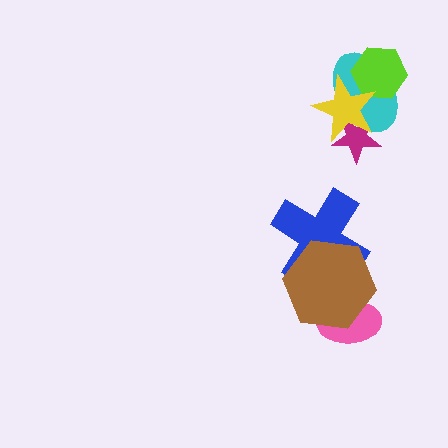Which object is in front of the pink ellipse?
The brown hexagon is in front of the pink ellipse.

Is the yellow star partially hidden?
No, no other shape covers it.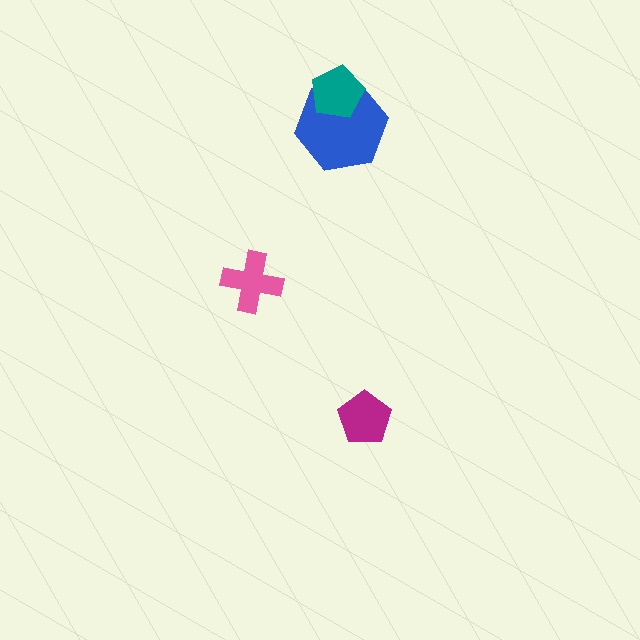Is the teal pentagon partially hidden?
No, no other shape covers it.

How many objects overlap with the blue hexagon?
1 object overlaps with the blue hexagon.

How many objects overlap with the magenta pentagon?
0 objects overlap with the magenta pentagon.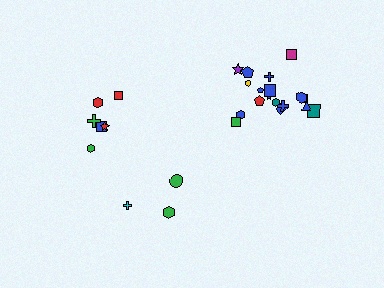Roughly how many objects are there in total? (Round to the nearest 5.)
Roughly 25 objects in total.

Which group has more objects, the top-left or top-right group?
The top-right group.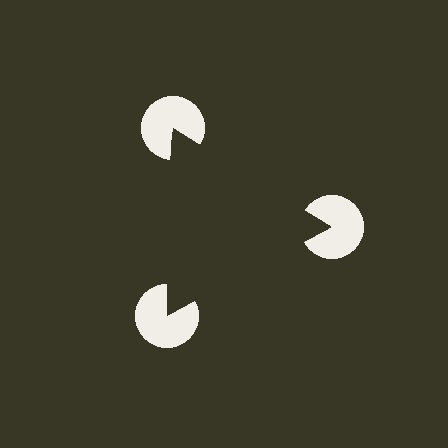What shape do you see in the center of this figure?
An illusory triangle — its edges are inferred from the aligned wedge cuts in the pac-man discs, not physically drawn.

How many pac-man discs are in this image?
There are 3 — one at each vertex of the illusory triangle.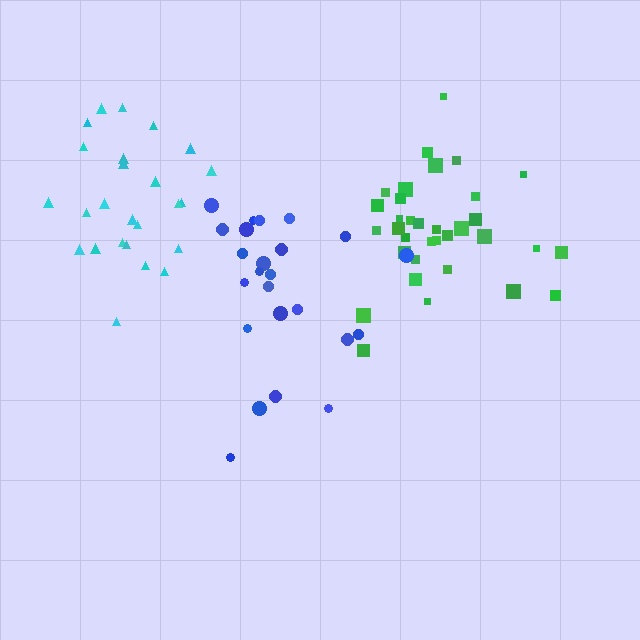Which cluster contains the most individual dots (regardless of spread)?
Green (34).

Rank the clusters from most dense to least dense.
cyan, green, blue.